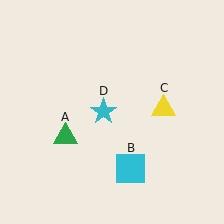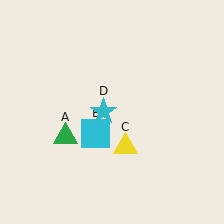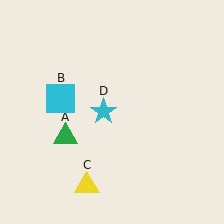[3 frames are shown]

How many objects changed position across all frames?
2 objects changed position: cyan square (object B), yellow triangle (object C).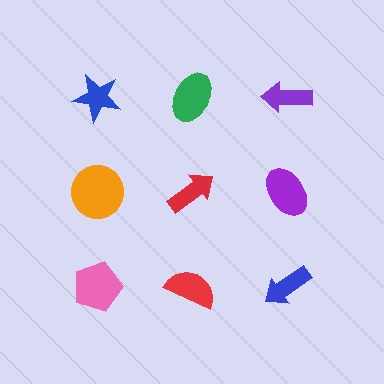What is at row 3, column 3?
A blue arrow.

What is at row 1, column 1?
A blue star.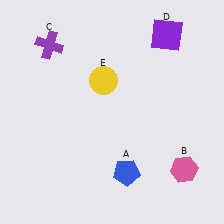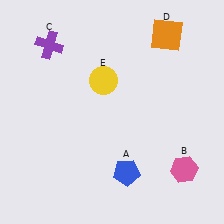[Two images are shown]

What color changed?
The square (D) changed from purple in Image 1 to orange in Image 2.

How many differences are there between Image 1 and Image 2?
There is 1 difference between the two images.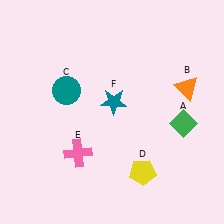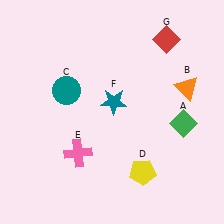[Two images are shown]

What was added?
A red diamond (G) was added in Image 2.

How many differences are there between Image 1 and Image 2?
There is 1 difference between the two images.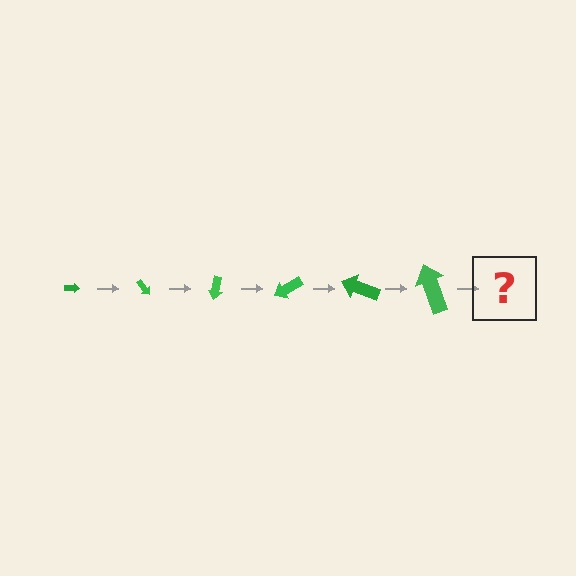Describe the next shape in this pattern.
It should be an arrow, larger than the previous one and rotated 300 degrees from the start.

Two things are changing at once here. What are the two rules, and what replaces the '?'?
The two rules are that the arrow grows larger each step and it rotates 50 degrees each step. The '?' should be an arrow, larger than the previous one and rotated 300 degrees from the start.